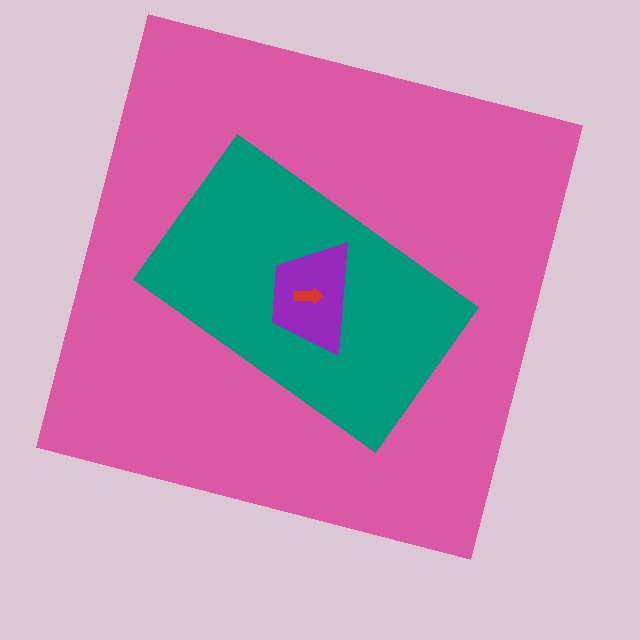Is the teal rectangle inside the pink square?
Yes.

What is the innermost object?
The red arrow.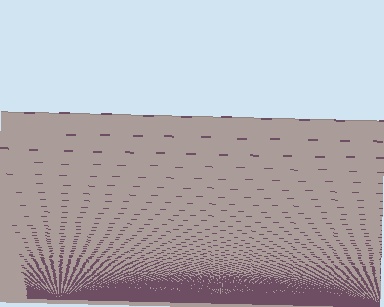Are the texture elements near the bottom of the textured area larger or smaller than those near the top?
Smaller. The gradient is inverted — elements near the bottom are smaller and denser.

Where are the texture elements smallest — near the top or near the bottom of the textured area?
Near the bottom.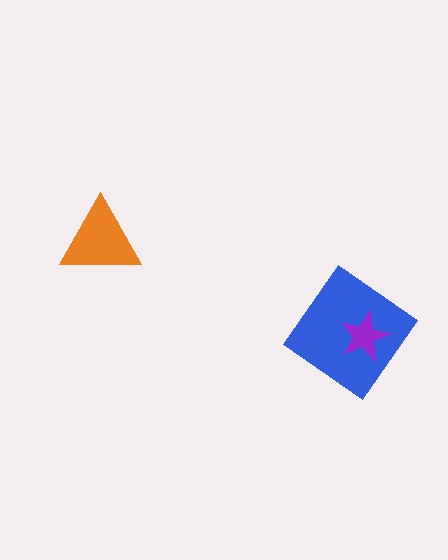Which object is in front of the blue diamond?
The purple star is in front of the blue diamond.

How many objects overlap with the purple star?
1 object overlaps with the purple star.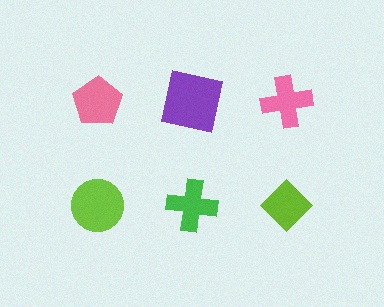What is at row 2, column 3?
A lime diamond.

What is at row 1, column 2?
A purple square.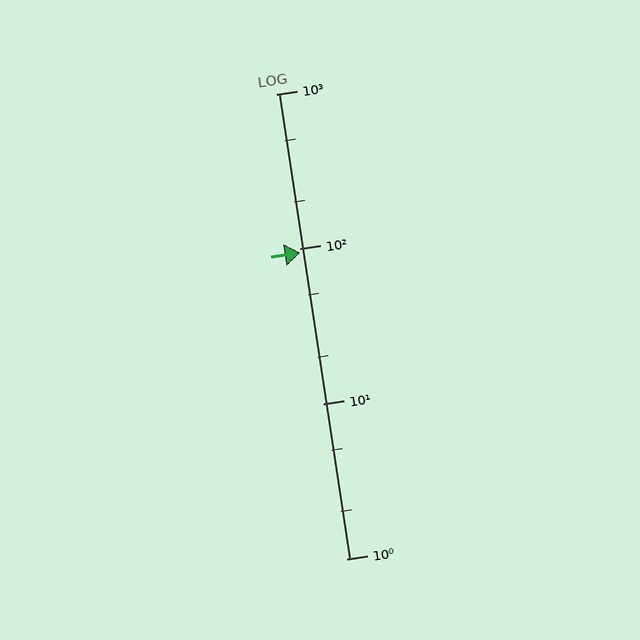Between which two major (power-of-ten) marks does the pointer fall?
The pointer is between 10 and 100.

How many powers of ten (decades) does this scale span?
The scale spans 3 decades, from 1 to 1000.